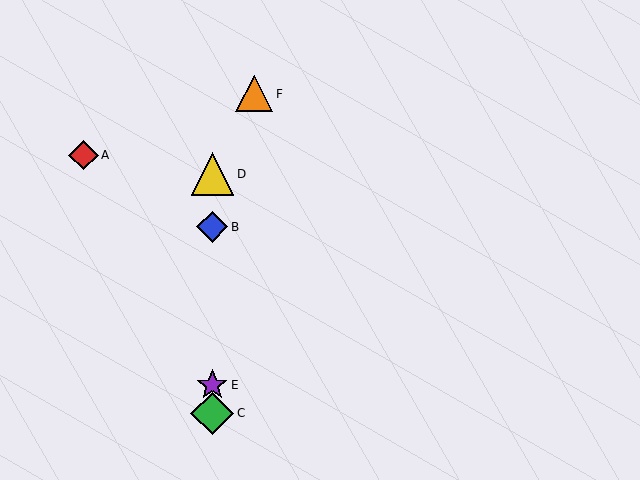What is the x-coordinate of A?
Object A is at x≈83.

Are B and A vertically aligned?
No, B is at x≈212 and A is at x≈83.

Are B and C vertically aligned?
Yes, both are at x≈212.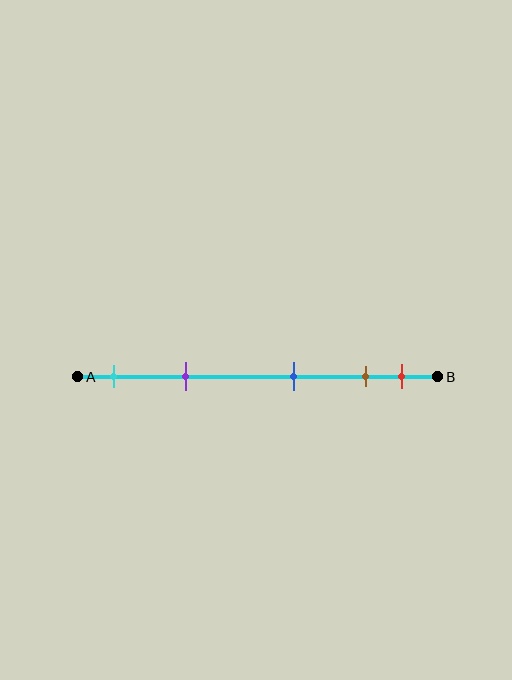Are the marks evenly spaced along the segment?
No, the marks are not evenly spaced.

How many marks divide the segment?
There are 5 marks dividing the segment.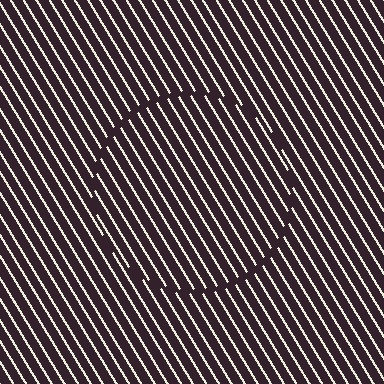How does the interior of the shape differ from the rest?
The interior of the shape contains the same grating, shifted by half a period — the contour is defined by the phase discontinuity where line-ends from the inner and outer gratings abut.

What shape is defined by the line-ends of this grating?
An illusory circle. The interior of the shape contains the same grating, shifted by half a period — the contour is defined by the phase discontinuity where line-ends from the inner and outer gratings abut.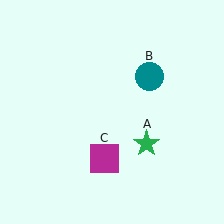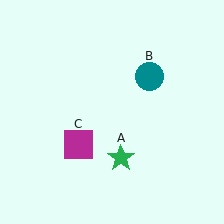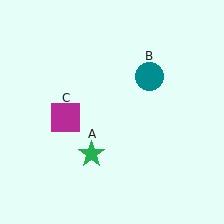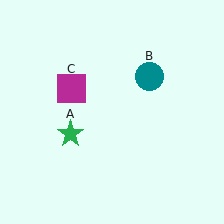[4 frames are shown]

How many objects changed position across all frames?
2 objects changed position: green star (object A), magenta square (object C).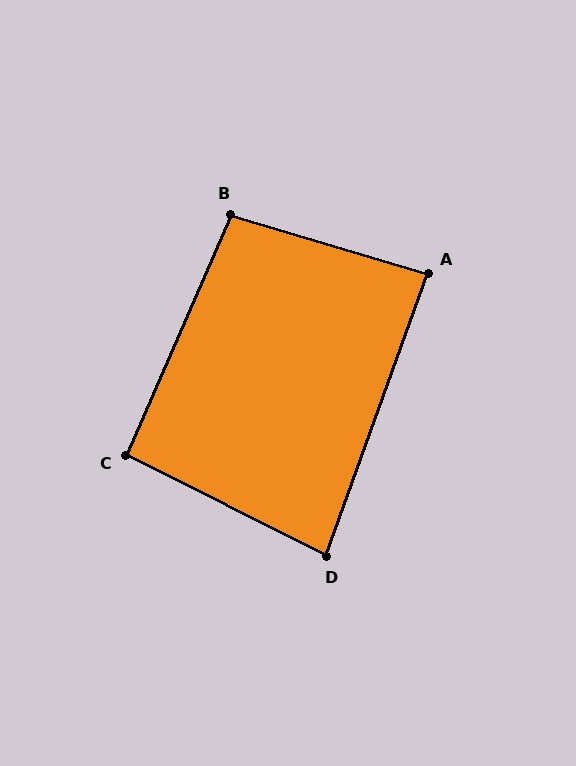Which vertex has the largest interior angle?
B, at approximately 97 degrees.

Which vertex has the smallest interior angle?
D, at approximately 83 degrees.